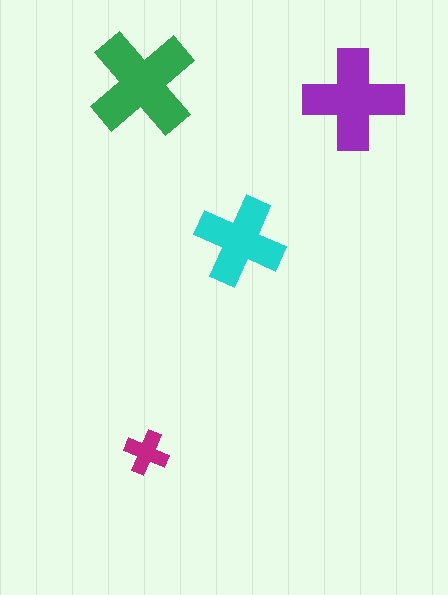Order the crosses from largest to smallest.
the green one, the purple one, the cyan one, the magenta one.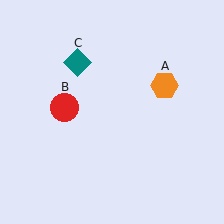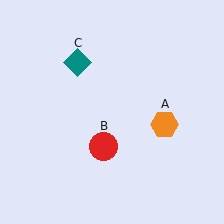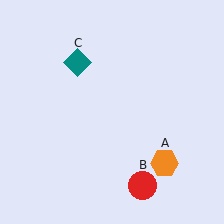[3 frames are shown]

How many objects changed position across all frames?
2 objects changed position: orange hexagon (object A), red circle (object B).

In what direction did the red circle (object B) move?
The red circle (object B) moved down and to the right.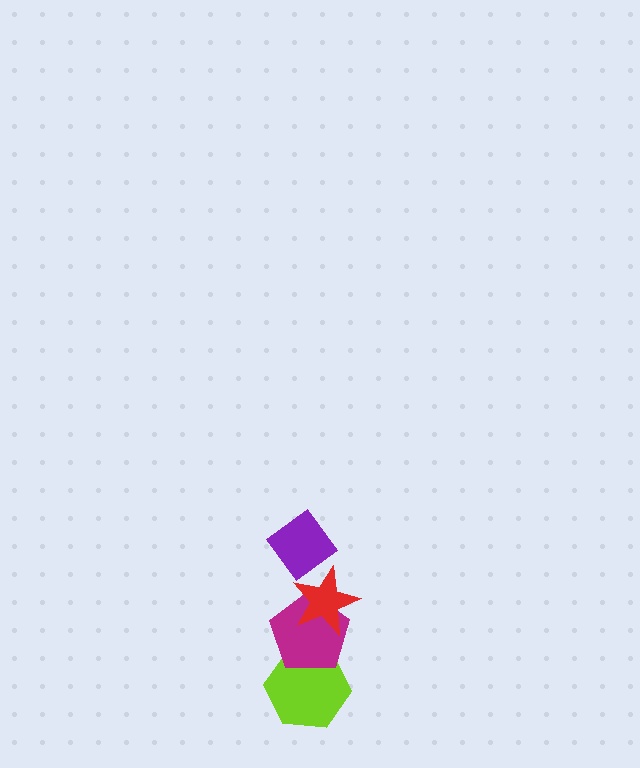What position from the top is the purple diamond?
The purple diamond is 1st from the top.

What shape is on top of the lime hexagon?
The magenta pentagon is on top of the lime hexagon.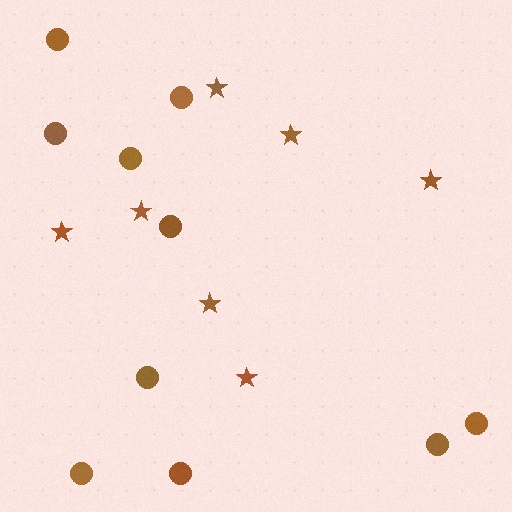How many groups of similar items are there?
There are 2 groups: one group of circles (10) and one group of stars (7).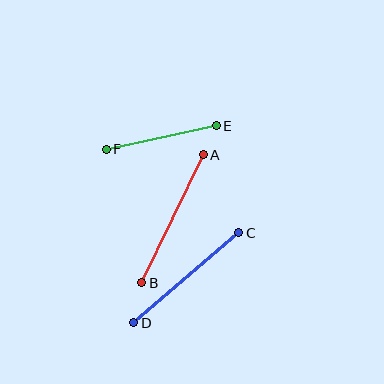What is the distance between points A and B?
The distance is approximately 142 pixels.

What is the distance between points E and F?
The distance is approximately 112 pixels.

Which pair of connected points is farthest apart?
Points A and B are farthest apart.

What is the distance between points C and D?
The distance is approximately 138 pixels.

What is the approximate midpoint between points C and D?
The midpoint is at approximately (186, 278) pixels.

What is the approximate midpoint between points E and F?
The midpoint is at approximately (161, 137) pixels.